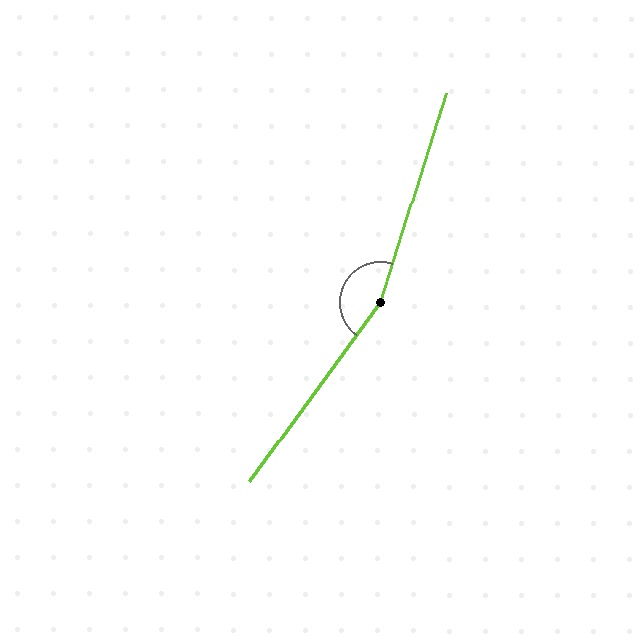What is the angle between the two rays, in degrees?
Approximately 161 degrees.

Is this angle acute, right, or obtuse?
It is obtuse.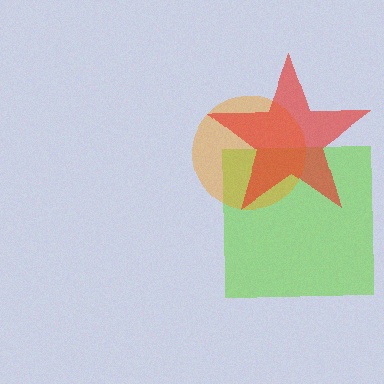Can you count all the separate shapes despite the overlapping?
Yes, there are 3 separate shapes.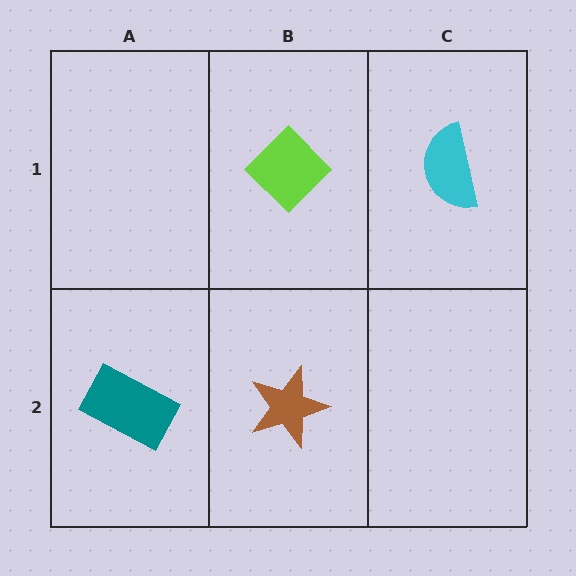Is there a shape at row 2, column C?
No, that cell is empty.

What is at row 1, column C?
A cyan semicircle.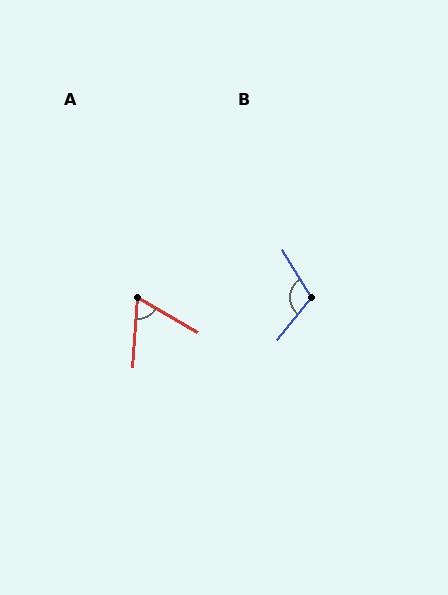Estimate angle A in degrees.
Approximately 64 degrees.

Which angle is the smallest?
A, at approximately 64 degrees.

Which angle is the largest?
B, at approximately 110 degrees.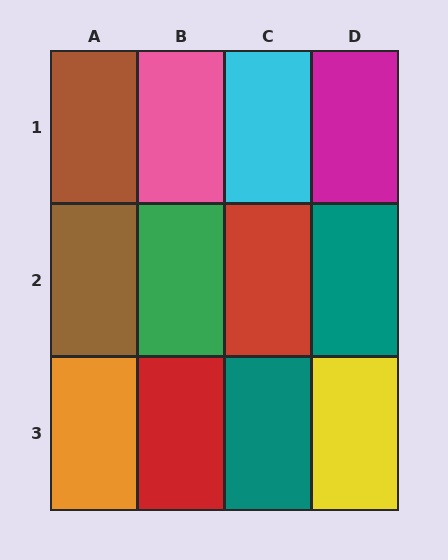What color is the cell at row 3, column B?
Red.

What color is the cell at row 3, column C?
Teal.